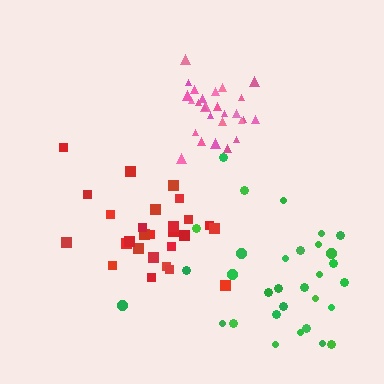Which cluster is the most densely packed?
Pink.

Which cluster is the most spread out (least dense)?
Green.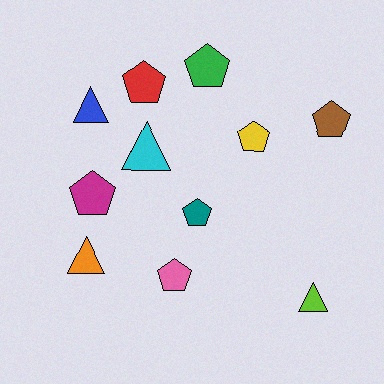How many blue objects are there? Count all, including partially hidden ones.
There is 1 blue object.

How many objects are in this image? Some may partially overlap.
There are 11 objects.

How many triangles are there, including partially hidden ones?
There are 4 triangles.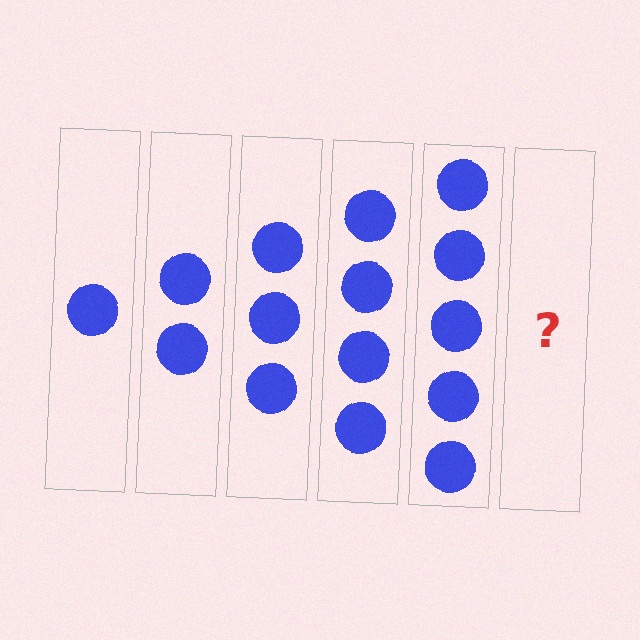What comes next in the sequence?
The next element should be 6 circles.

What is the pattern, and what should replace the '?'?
The pattern is that each step adds one more circle. The '?' should be 6 circles.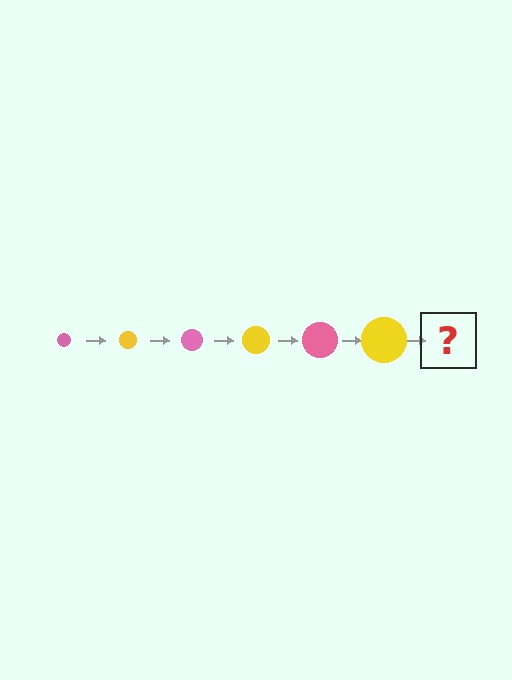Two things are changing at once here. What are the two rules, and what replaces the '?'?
The two rules are that the circle grows larger each step and the color cycles through pink and yellow. The '?' should be a pink circle, larger than the previous one.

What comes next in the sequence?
The next element should be a pink circle, larger than the previous one.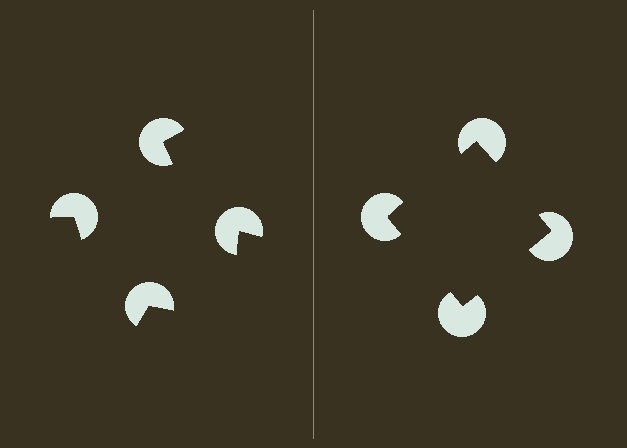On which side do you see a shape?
An illusory square appears on the right side. On the left side the wedge cuts are rotated, so no coherent shape forms.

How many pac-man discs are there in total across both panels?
8 — 4 on each side.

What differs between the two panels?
The pac-man discs are positioned identically on both sides; only the wedge orientations differ. On the right they align to a square; on the left they are misaligned.